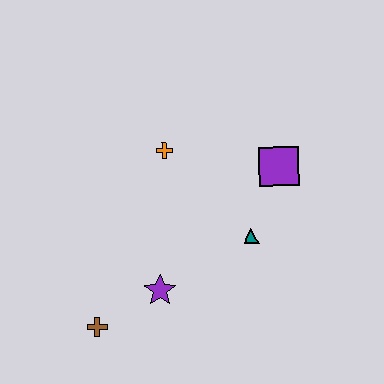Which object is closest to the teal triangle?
The purple square is closest to the teal triangle.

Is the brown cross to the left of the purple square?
Yes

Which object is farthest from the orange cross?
The brown cross is farthest from the orange cross.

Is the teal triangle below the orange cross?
Yes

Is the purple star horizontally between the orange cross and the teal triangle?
No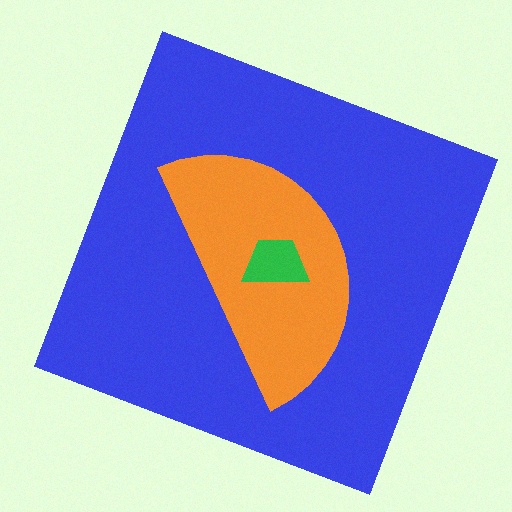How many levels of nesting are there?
3.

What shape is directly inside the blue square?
The orange semicircle.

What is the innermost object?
The green trapezoid.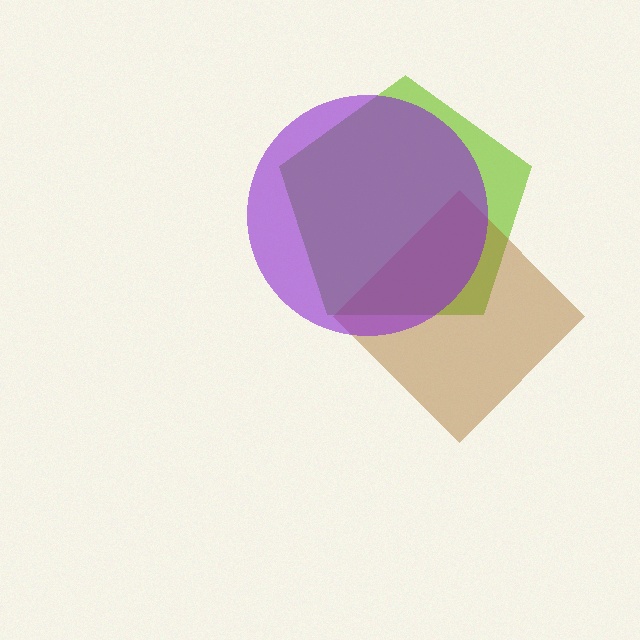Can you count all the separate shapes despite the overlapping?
Yes, there are 3 separate shapes.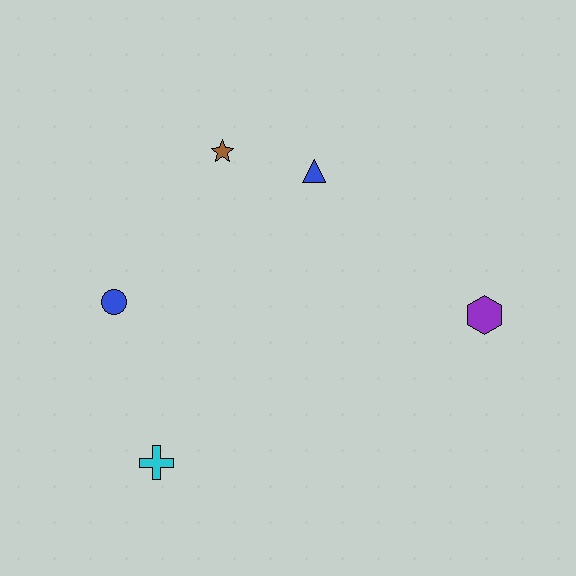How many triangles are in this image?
There is 1 triangle.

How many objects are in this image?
There are 5 objects.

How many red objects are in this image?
There are no red objects.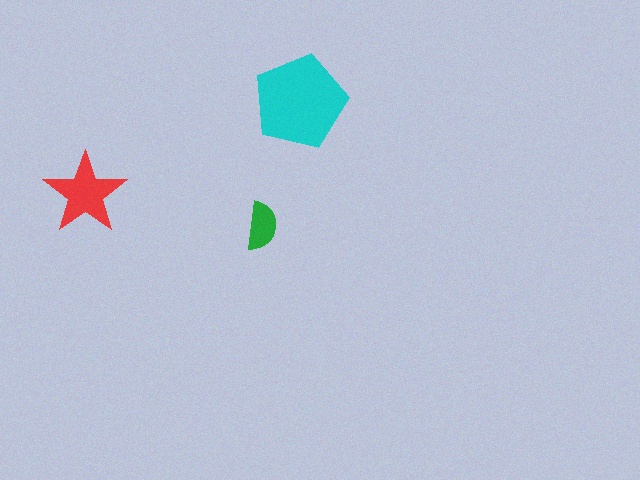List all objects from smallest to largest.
The green semicircle, the red star, the cyan pentagon.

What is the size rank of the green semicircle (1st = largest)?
3rd.